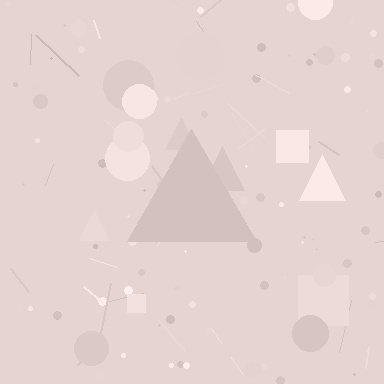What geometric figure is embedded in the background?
A triangle is embedded in the background.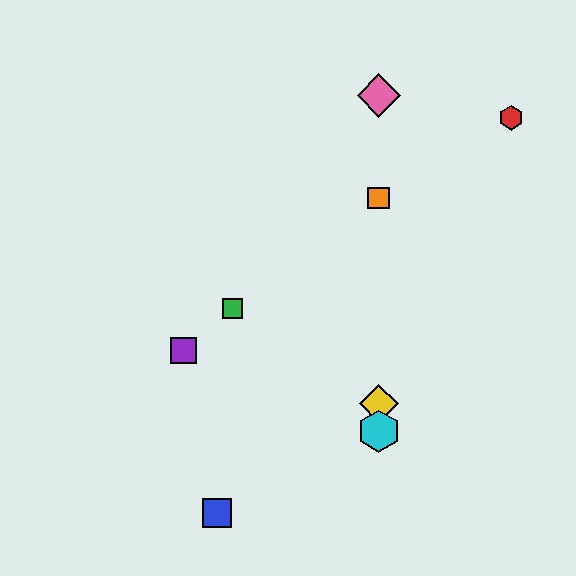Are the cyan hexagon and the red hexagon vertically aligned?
No, the cyan hexagon is at x≈379 and the red hexagon is at x≈511.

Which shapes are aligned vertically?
The yellow diamond, the orange square, the cyan hexagon, the pink diamond are aligned vertically.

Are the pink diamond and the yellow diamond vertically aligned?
Yes, both are at x≈379.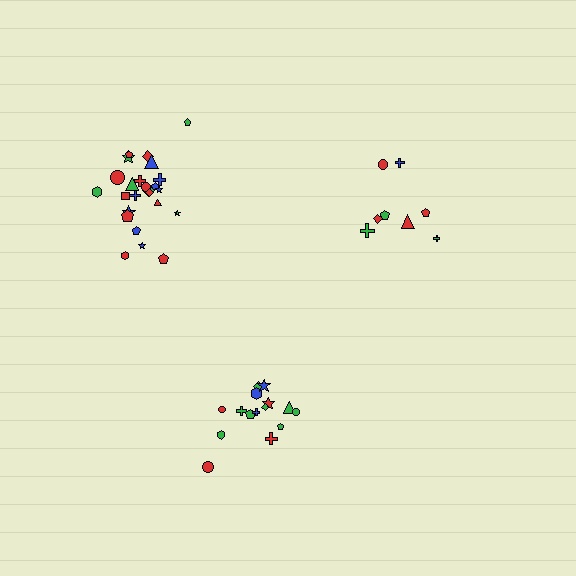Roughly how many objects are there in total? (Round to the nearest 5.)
Roughly 50 objects in total.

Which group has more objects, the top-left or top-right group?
The top-left group.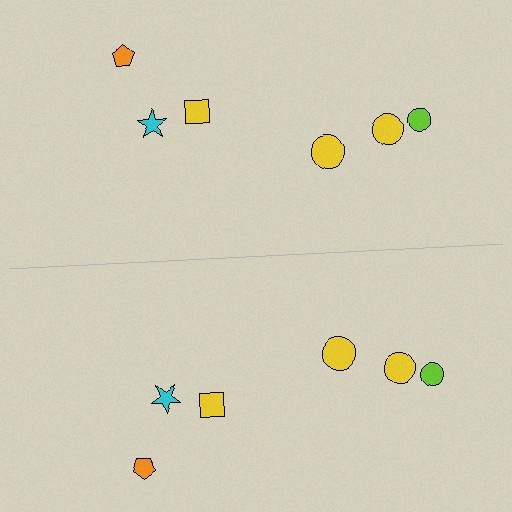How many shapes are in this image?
There are 12 shapes in this image.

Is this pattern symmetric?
Yes, this pattern has bilateral (reflection) symmetry.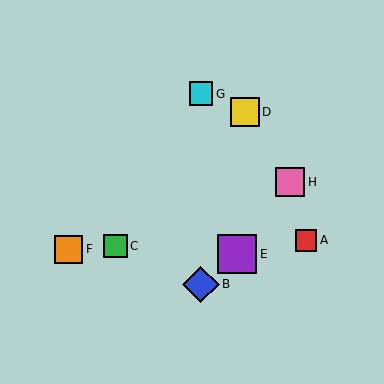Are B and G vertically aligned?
Yes, both are at x≈201.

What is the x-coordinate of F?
Object F is at x≈69.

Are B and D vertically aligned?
No, B is at x≈201 and D is at x≈245.